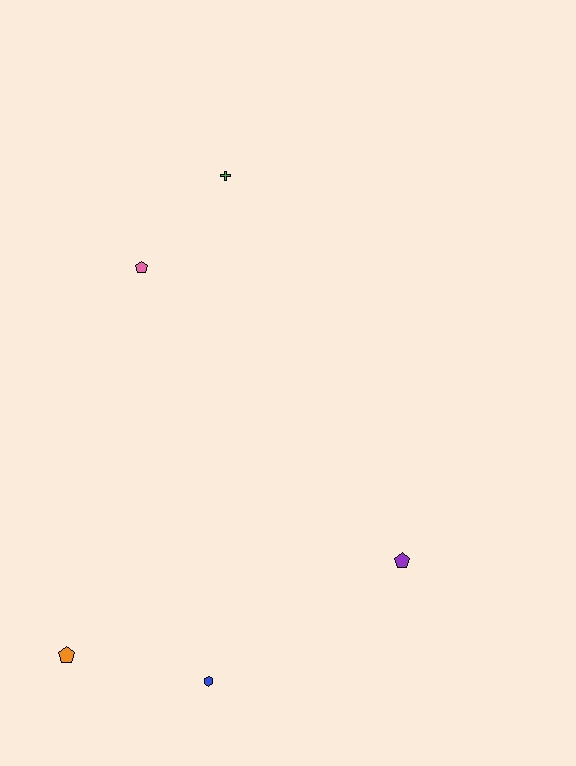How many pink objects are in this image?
There is 1 pink object.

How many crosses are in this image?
There is 1 cross.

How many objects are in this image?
There are 5 objects.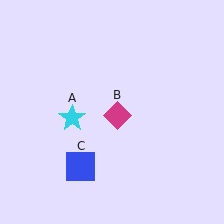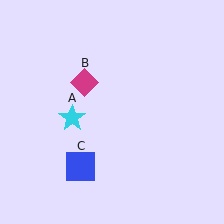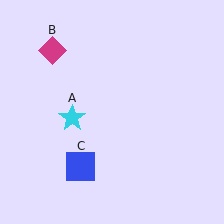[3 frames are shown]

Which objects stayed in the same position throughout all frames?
Cyan star (object A) and blue square (object C) remained stationary.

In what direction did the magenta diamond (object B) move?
The magenta diamond (object B) moved up and to the left.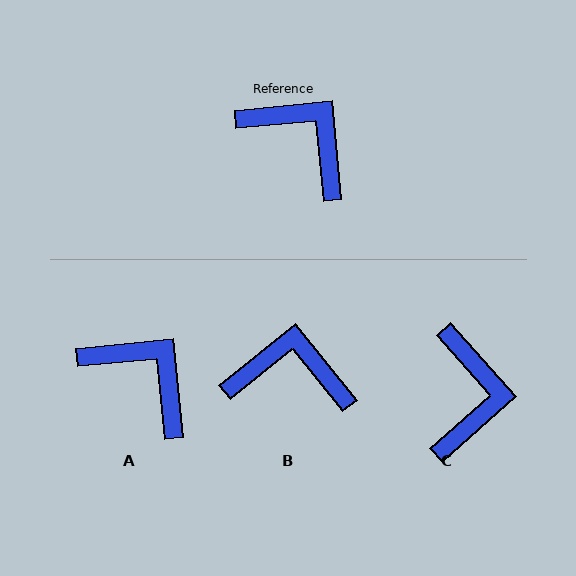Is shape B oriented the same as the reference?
No, it is off by about 34 degrees.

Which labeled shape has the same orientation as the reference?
A.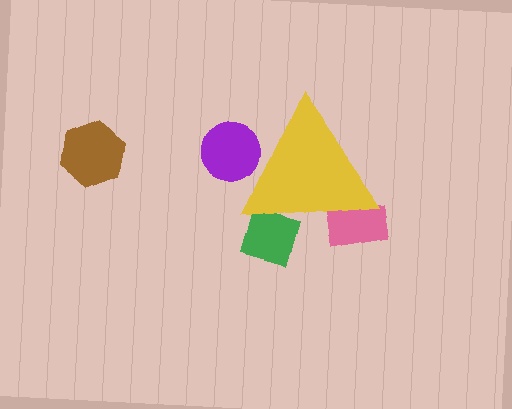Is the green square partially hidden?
Yes, the green square is partially hidden behind the yellow triangle.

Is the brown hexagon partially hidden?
No, the brown hexagon is fully visible.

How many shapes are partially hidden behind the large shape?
3 shapes are partially hidden.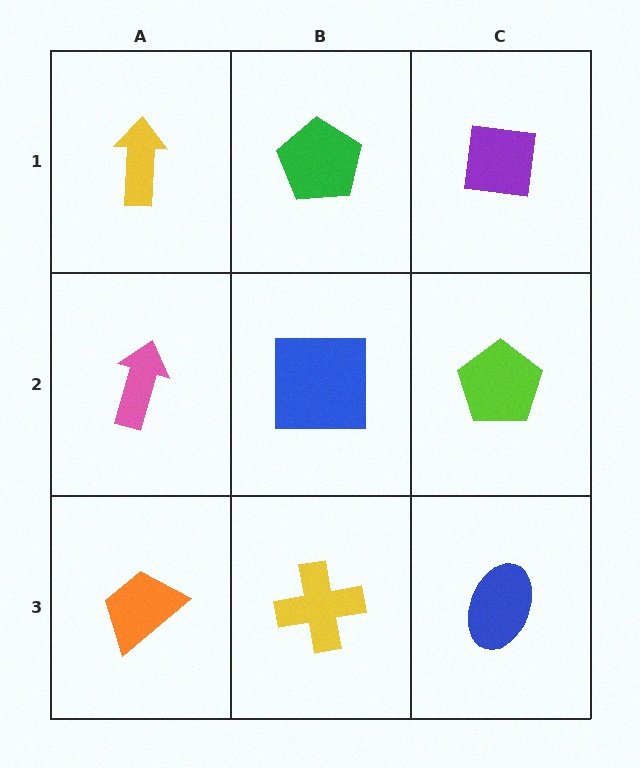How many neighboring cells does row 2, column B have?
4.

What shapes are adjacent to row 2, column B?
A green pentagon (row 1, column B), a yellow cross (row 3, column B), a pink arrow (row 2, column A), a lime pentagon (row 2, column C).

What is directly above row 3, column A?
A pink arrow.